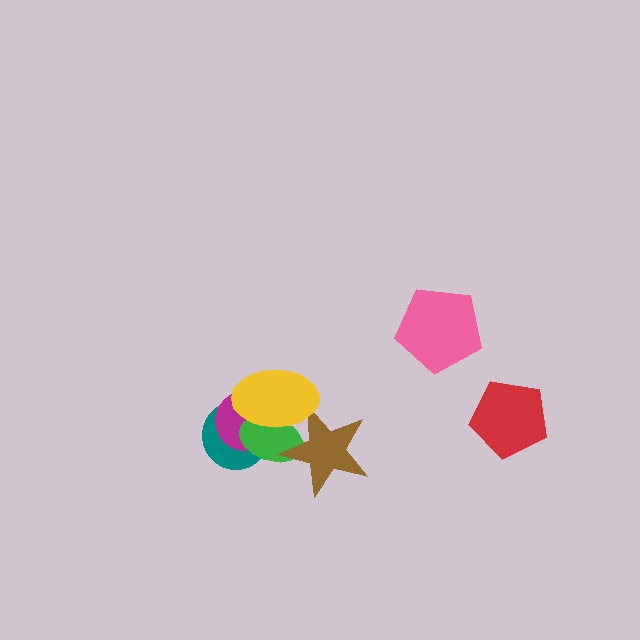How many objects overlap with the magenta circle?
3 objects overlap with the magenta circle.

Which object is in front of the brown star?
The yellow ellipse is in front of the brown star.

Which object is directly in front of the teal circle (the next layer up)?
The magenta circle is directly in front of the teal circle.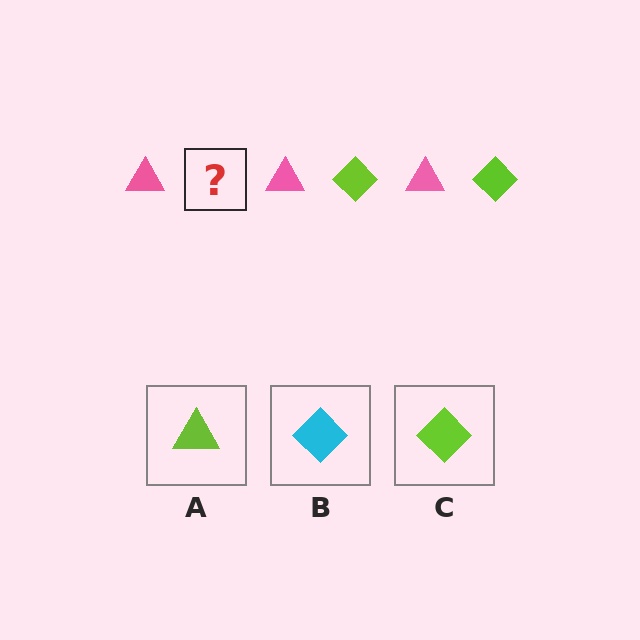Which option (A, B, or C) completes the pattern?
C.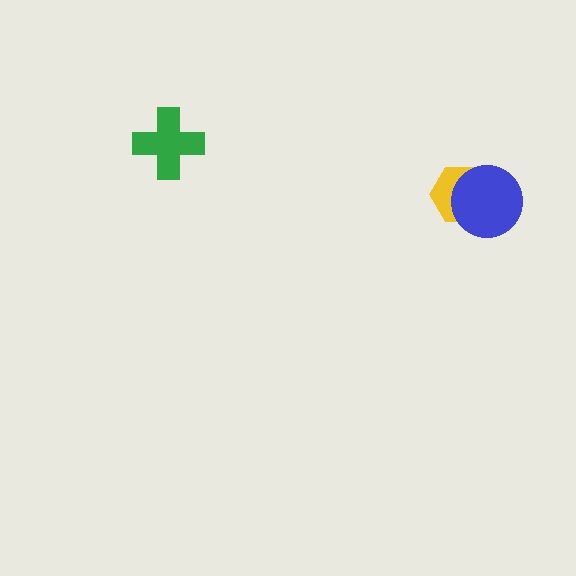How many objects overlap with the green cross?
0 objects overlap with the green cross.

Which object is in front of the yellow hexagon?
The blue circle is in front of the yellow hexagon.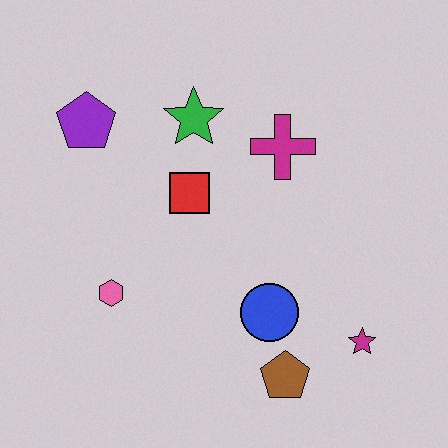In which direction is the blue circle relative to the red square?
The blue circle is below the red square.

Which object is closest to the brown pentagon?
The blue circle is closest to the brown pentagon.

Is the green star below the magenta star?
No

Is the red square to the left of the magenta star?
Yes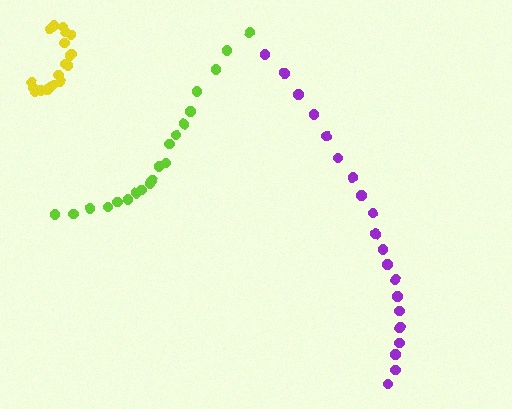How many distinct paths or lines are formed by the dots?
There are 3 distinct paths.